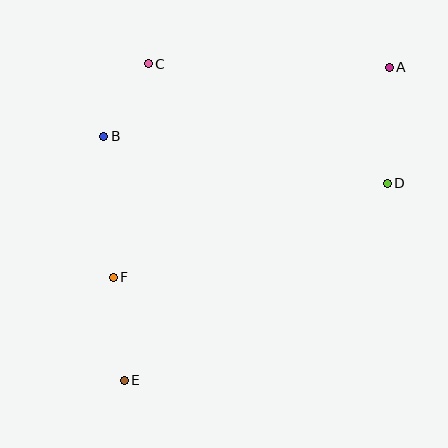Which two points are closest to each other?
Points B and C are closest to each other.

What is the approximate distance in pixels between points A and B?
The distance between A and B is approximately 294 pixels.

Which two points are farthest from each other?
Points A and E are farthest from each other.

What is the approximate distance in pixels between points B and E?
The distance between B and E is approximately 245 pixels.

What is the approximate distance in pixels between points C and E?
The distance between C and E is approximately 317 pixels.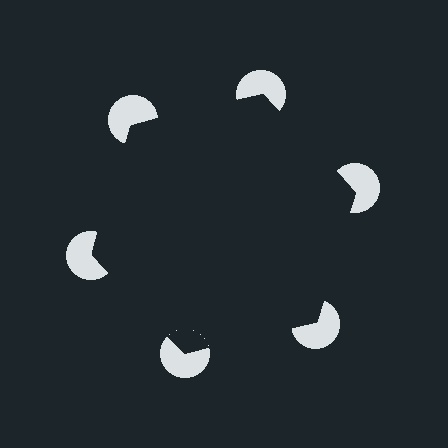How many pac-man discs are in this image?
There are 6 — one at each vertex of the illusory hexagon.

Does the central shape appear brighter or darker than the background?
It typically appears slightly darker than the background, even though no actual brightness change is drawn.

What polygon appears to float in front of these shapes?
An illusory hexagon — its edges are inferred from the aligned wedge cuts in the pac-man discs, not physically drawn.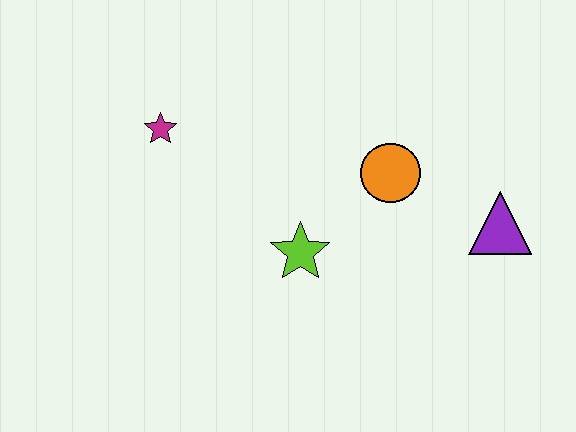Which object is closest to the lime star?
The orange circle is closest to the lime star.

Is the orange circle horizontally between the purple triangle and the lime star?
Yes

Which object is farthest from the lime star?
The purple triangle is farthest from the lime star.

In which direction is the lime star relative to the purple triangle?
The lime star is to the left of the purple triangle.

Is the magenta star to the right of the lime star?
No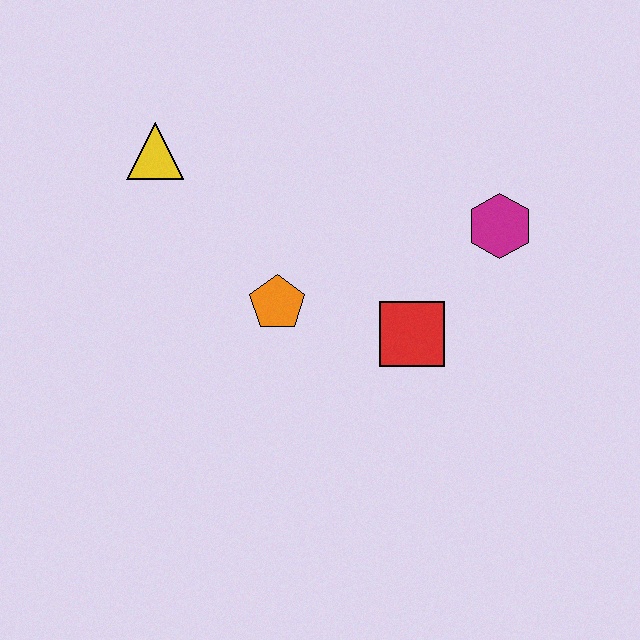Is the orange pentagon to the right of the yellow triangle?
Yes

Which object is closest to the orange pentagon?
The red square is closest to the orange pentagon.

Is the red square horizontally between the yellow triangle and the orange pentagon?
No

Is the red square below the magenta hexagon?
Yes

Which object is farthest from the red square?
The yellow triangle is farthest from the red square.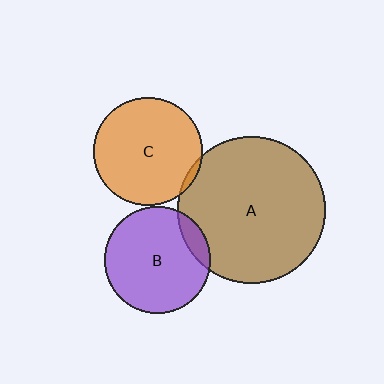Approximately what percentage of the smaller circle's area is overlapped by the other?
Approximately 5%.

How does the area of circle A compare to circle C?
Approximately 1.8 times.